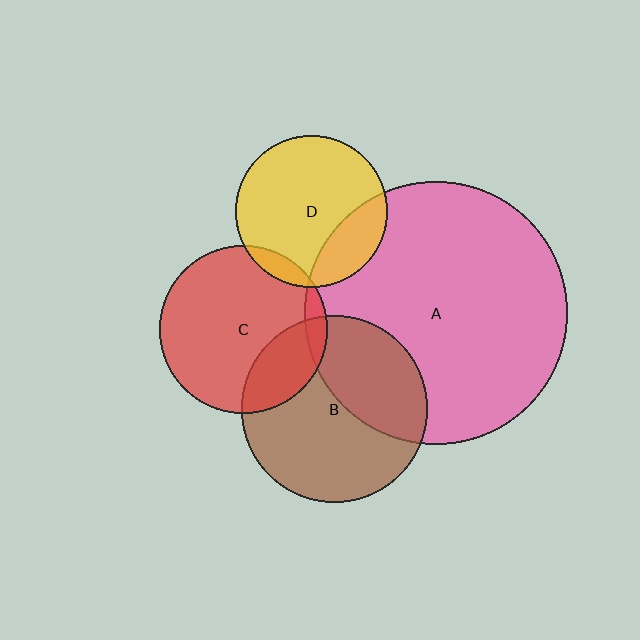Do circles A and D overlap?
Yes.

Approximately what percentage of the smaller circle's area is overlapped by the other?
Approximately 20%.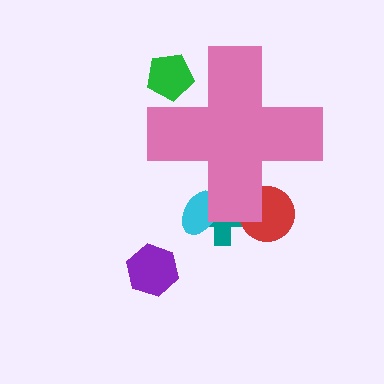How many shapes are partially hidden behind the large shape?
4 shapes are partially hidden.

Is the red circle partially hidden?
Yes, the red circle is partially hidden behind the pink cross.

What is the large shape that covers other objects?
A pink cross.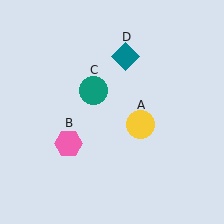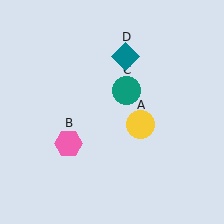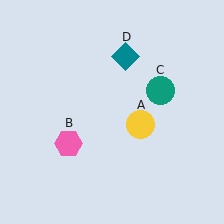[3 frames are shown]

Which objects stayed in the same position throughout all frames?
Yellow circle (object A) and pink hexagon (object B) and teal diamond (object D) remained stationary.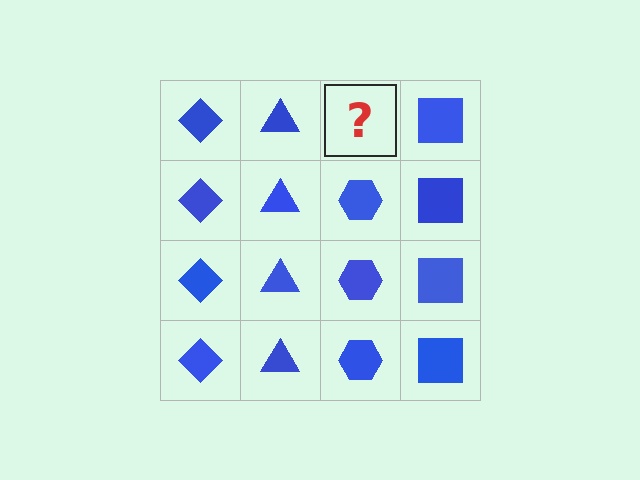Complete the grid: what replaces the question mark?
The question mark should be replaced with a blue hexagon.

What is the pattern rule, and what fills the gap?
The rule is that each column has a consistent shape. The gap should be filled with a blue hexagon.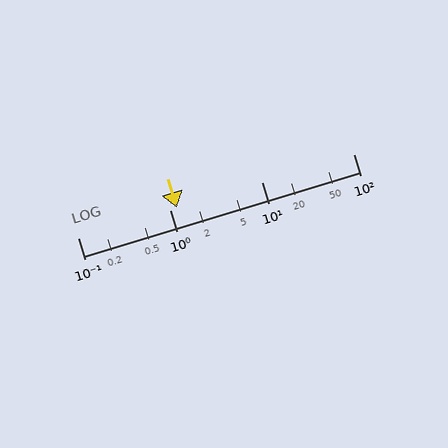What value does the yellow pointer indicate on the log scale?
The pointer indicates approximately 1.2.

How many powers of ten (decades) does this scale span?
The scale spans 3 decades, from 0.1 to 100.